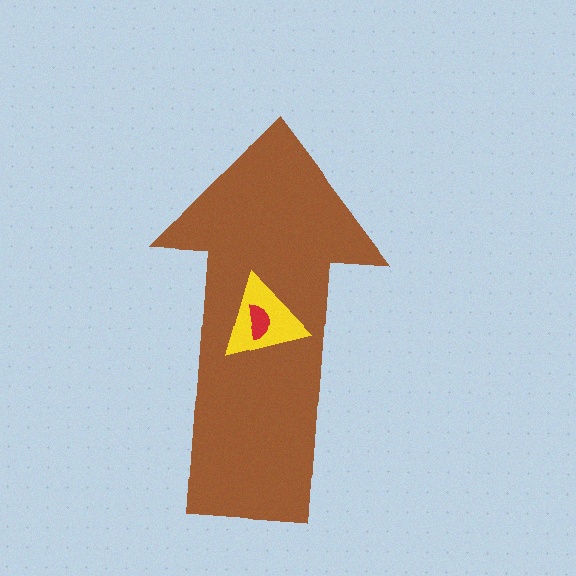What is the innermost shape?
The red semicircle.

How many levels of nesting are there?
3.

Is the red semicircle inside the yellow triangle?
Yes.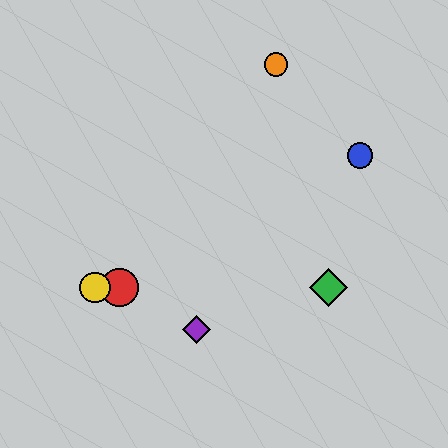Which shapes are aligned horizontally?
The red circle, the green diamond, the yellow circle are aligned horizontally.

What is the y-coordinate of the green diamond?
The green diamond is at y≈288.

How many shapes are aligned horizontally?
3 shapes (the red circle, the green diamond, the yellow circle) are aligned horizontally.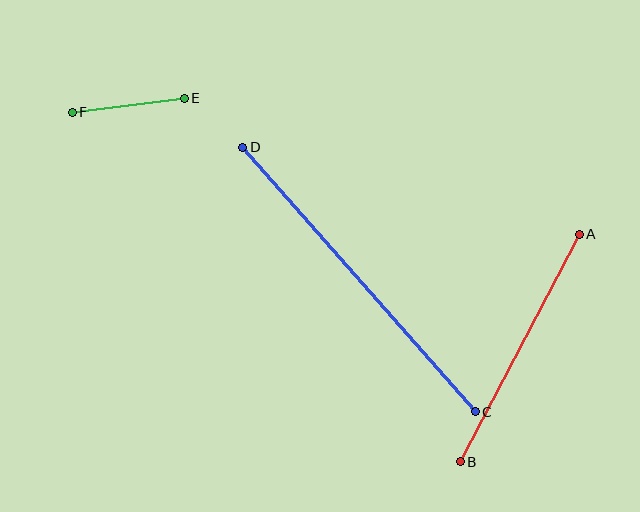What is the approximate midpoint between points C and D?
The midpoint is at approximately (359, 280) pixels.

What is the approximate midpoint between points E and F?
The midpoint is at approximately (128, 105) pixels.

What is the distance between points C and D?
The distance is approximately 352 pixels.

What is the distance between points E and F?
The distance is approximately 113 pixels.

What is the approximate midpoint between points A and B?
The midpoint is at approximately (520, 348) pixels.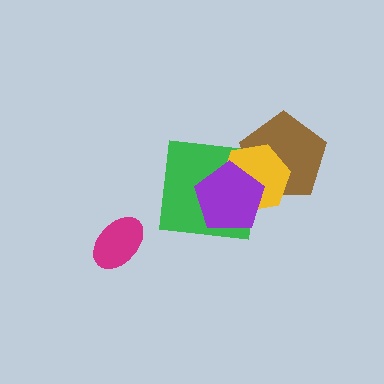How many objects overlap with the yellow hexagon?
3 objects overlap with the yellow hexagon.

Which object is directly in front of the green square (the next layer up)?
The yellow hexagon is directly in front of the green square.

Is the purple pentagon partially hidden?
No, no other shape covers it.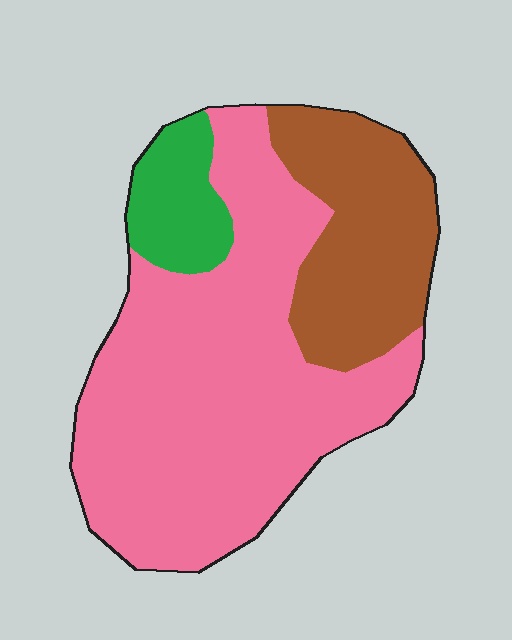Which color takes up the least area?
Green, at roughly 10%.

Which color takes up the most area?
Pink, at roughly 65%.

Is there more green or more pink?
Pink.